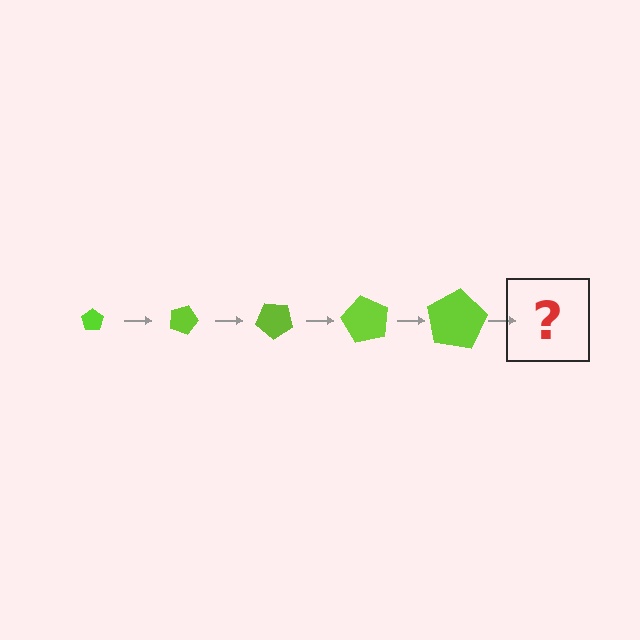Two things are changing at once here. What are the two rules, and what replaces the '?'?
The two rules are that the pentagon grows larger each step and it rotates 20 degrees each step. The '?' should be a pentagon, larger than the previous one and rotated 100 degrees from the start.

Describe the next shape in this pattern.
It should be a pentagon, larger than the previous one and rotated 100 degrees from the start.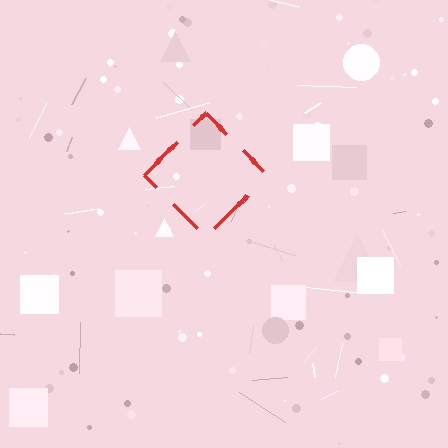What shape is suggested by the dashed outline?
The dashed outline suggests a diamond.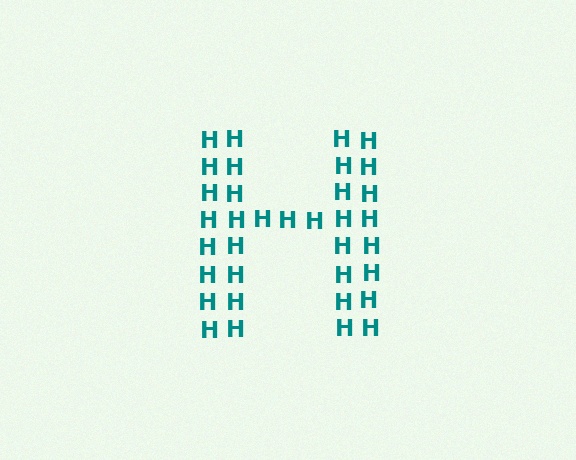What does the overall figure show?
The overall figure shows the letter H.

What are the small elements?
The small elements are letter H's.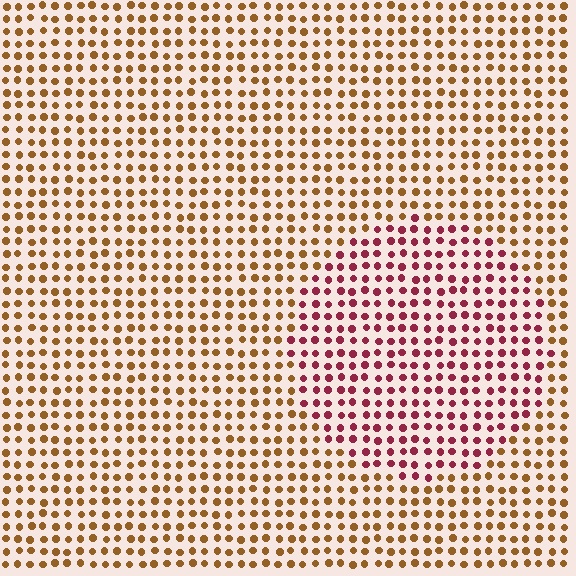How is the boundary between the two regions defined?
The boundary is defined purely by a slight shift in hue (about 50 degrees). Spacing, size, and orientation are identical on both sides.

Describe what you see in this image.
The image is filled with small brown elements in a uniform arrangement. A circle-shaped region is visible where the elements are tinted to a slightly different hue, forming a subtle color boundary.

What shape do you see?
I see a circle.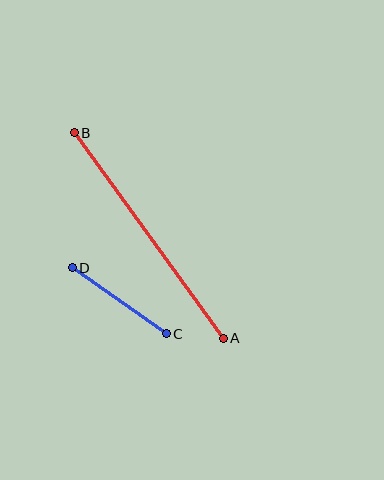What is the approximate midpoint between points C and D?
The midpoint is at approximately (119, 301) pixels.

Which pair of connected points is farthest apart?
Points A and B are farthest apart.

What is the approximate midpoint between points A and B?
The midpoint is at approximately (149, 235) pixels.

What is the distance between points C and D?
The distance is approximately 115 pixels.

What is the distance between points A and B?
The distance is approximately 254 pixels.